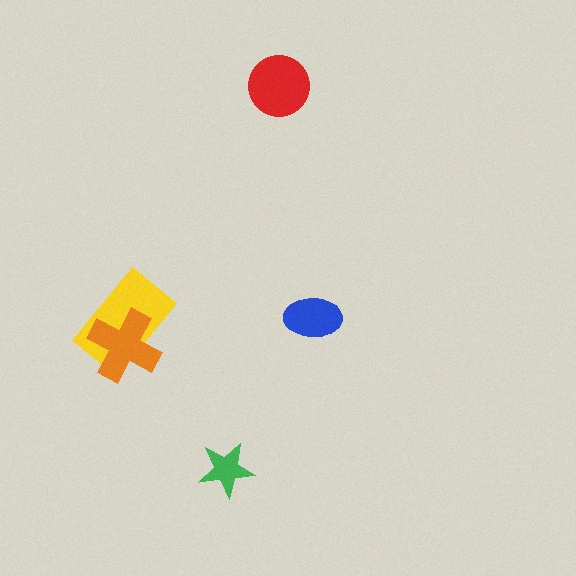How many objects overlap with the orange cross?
1 object overlaps with the orange cross.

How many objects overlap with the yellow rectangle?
1 object overlaps with the yellow rectangle.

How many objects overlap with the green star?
0 objects overlap with the green star.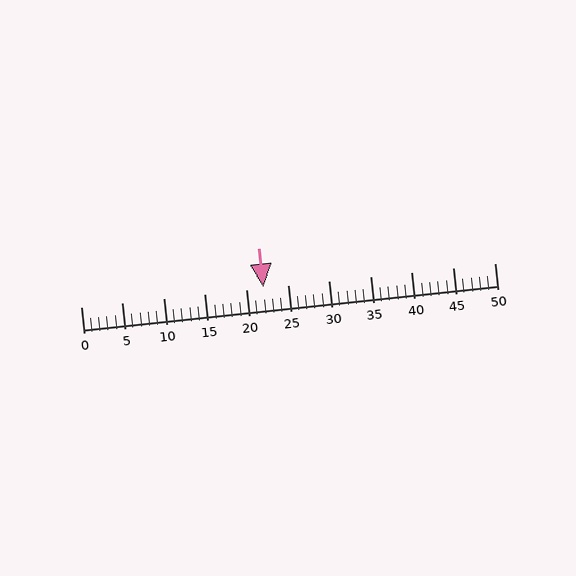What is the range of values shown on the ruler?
The ruler shows values from 0 to 50.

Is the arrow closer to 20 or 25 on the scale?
The arrow is closer to 20.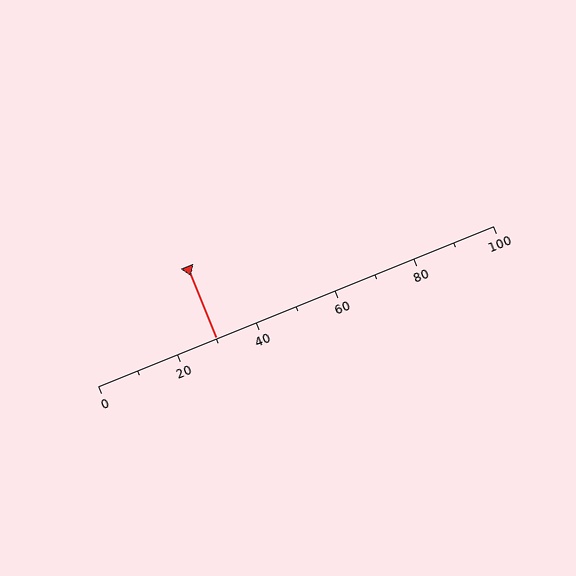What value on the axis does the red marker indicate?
The marker indicates approximately 30.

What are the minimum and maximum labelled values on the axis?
The axis runs from 0 to 100.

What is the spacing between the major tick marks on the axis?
The major ticks are spaced 20 apart.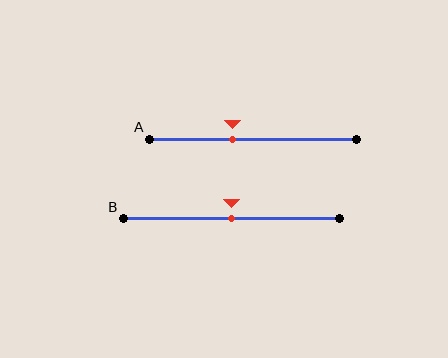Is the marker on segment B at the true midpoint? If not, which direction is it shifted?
Yes, the marker on segment B is at the true midpoint.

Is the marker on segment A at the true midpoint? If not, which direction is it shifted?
No, the marker on segment A is shifted to the left by about 10% of the segment length.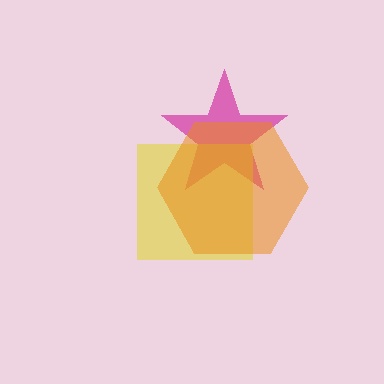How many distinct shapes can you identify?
There are 3 distinct shapes: a magenta star, a yellow square, an orange hexagon.